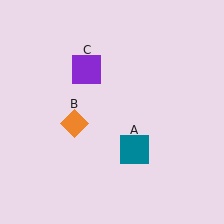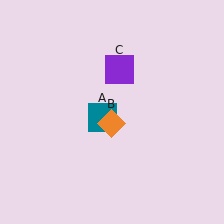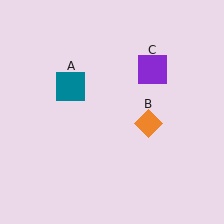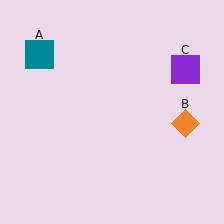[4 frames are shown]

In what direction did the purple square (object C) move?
The purple square (object C) moved right.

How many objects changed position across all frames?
3 objects changed position: teal square (object A), orange diamond (object B), purple square (object C).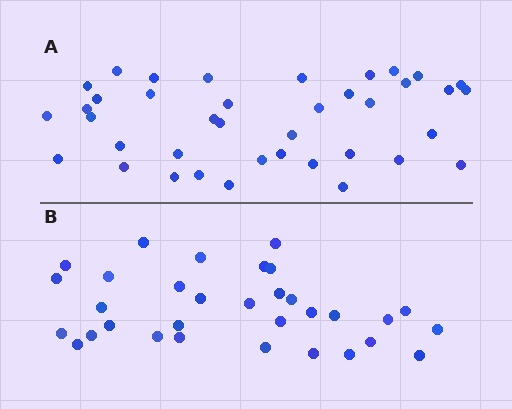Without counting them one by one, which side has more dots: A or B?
Region A (the top region) has more dots.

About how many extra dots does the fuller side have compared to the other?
Region A has roughly 8 or so more dots than region B.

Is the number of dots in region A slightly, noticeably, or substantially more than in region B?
Region A has only slightly more — the two regions are fairly close. The ratio is roughly 1.2 to 1.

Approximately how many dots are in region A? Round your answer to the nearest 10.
About 40 dots. (The exact count is 39, which rounds to 40.)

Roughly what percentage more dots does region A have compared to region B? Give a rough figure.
About 20% more.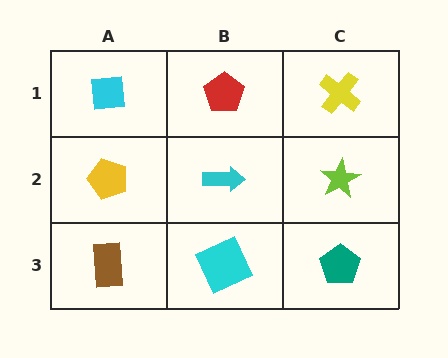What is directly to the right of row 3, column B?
A teal pentagon.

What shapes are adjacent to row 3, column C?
A lime star (row 2, column C), a cyan square (row 3, column B).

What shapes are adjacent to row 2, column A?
A cyan square (row 1, column A), a brown rectangle (row 3, column A), a cyan arrow (row 2, column B).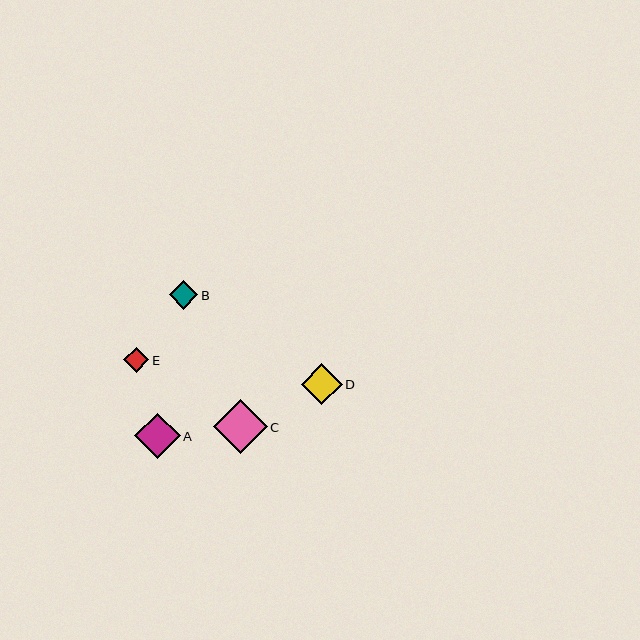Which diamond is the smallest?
Diamond E is the smallest with a size of approximately 25 pixels.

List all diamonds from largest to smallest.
From largest to smallest: C, A, D, B, E.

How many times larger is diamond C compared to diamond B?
Diamond C is approximately 1.9 times the size of diamond B.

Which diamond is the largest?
Diamond C is the largest with a size of approximately 54 pixels.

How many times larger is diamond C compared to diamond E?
Diamond C is approximately 2.1 times the size of diamond E.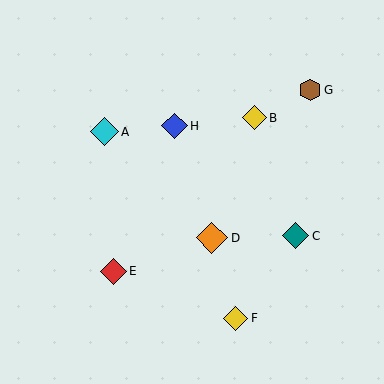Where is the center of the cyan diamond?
The center of the cyan diamond is at (104, 132).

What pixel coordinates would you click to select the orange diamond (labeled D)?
Click at (212, 238) to select the orange diamond D.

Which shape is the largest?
The orange diamond (labeled D) is the largest.